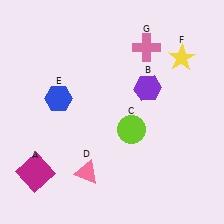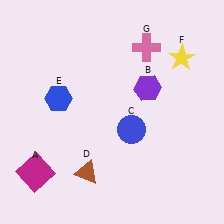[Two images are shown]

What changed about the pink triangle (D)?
In Image 1, D is pink. In Image 2, it changed to brown.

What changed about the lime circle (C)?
In Image 1, C is lime. In Image 2, it changed to blue.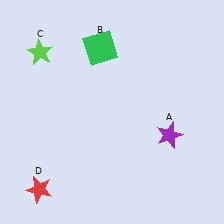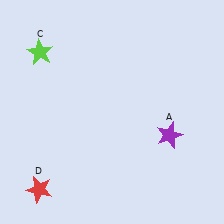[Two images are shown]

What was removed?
The green square (B) was removed in Image 2.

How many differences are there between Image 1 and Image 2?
There is 1 difference between the two images.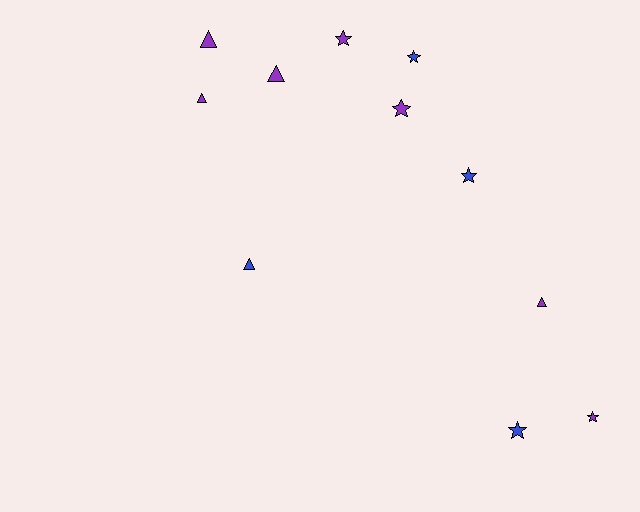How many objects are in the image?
There are 11 objects.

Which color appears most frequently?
Purple, with 7 objects.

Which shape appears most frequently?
Star, with 6 objects.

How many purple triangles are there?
There are 4 purple triangles.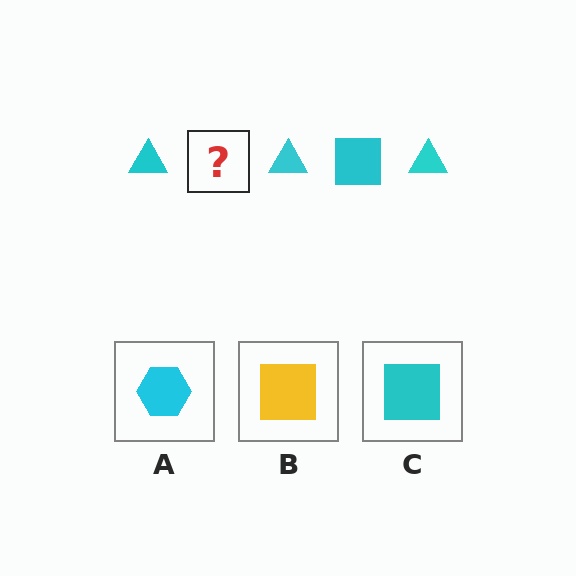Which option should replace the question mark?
Option C.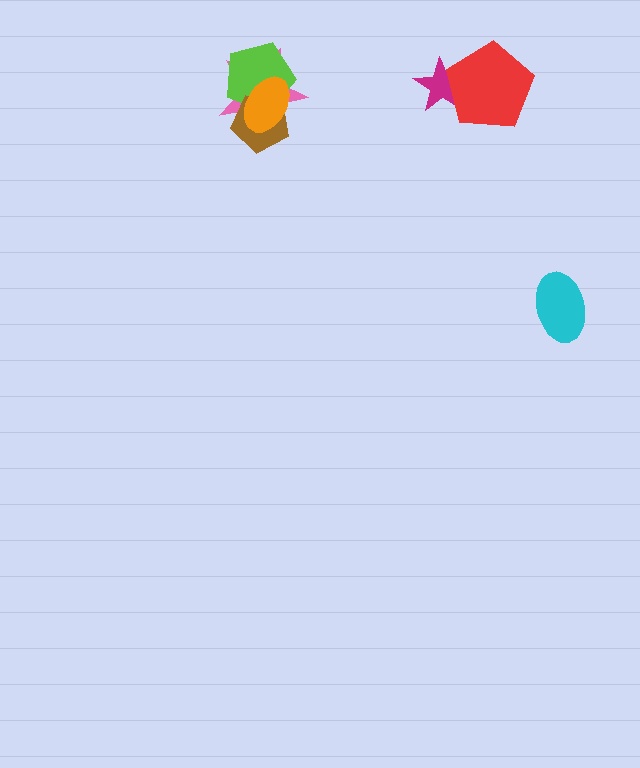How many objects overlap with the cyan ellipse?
0 objects overlap with the cyan ellipse.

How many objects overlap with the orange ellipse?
3 objects overlap with the orange ellipse.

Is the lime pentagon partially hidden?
Yes, it is partially covered by another shape.